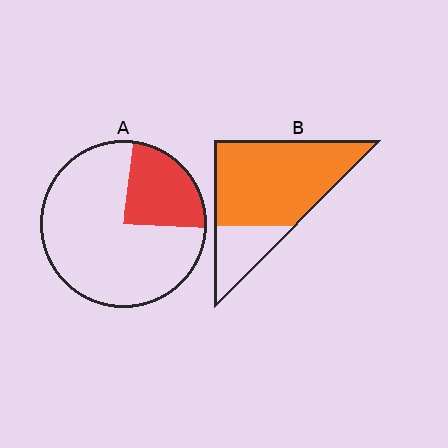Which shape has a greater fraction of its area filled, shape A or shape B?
Shape B.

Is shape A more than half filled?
No.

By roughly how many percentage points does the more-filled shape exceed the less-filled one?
By roughly 50 percentage points (B over A).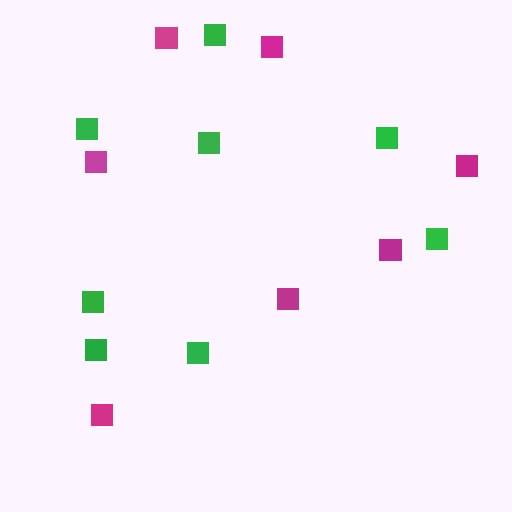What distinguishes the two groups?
There are 2 groups: one group of magenta squares (7) and one group of green squares (8).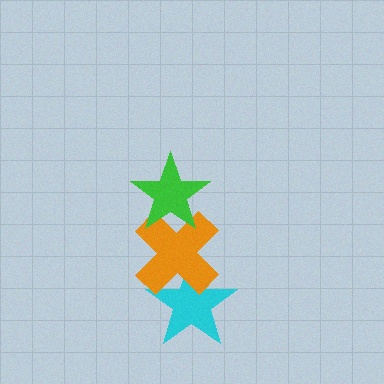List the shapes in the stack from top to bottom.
From top to bottom: the green star, the orange cross, the cyan star.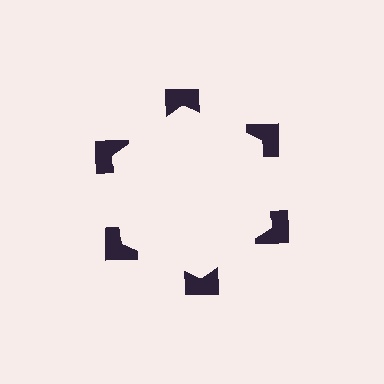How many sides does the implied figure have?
6 sides.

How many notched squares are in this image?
There are 6 — one at each vertex of the illusory hexagon.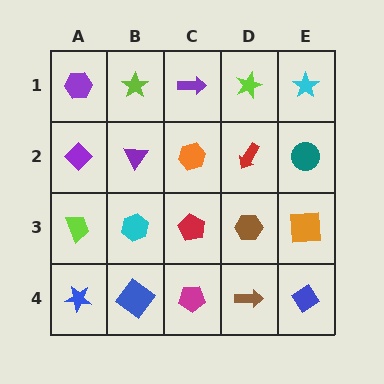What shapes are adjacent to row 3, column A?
A purple diamond (row 2, column A), a blue star (row 4, column A), a cyan hexagon (row 3, column B).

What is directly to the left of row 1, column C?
A lime star.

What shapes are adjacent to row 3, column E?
A teal circle (row 2, column E), a blue diamond (row 4, column E), a brown hexagon (row 3, column D).